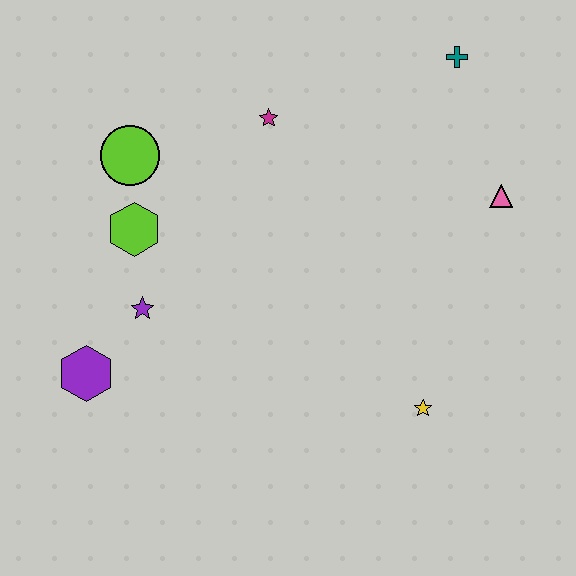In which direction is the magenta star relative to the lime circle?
The magenta star is to the right of the lime circle.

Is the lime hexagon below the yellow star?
No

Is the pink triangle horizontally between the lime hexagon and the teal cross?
No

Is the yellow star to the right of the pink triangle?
No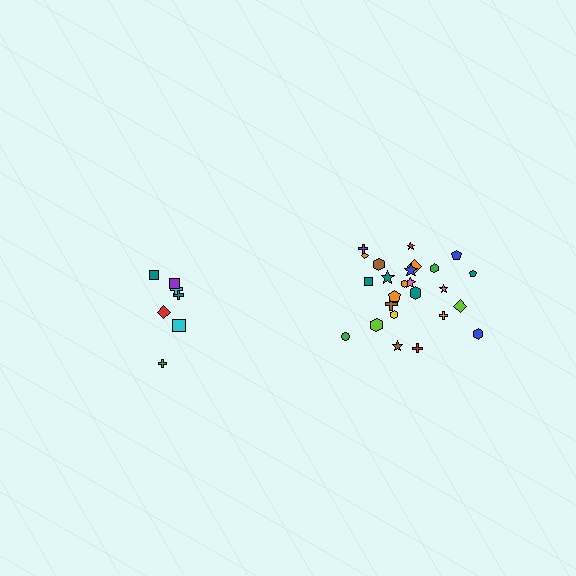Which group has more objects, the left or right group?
The right group.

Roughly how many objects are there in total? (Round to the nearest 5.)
Roughly 30 objects in total.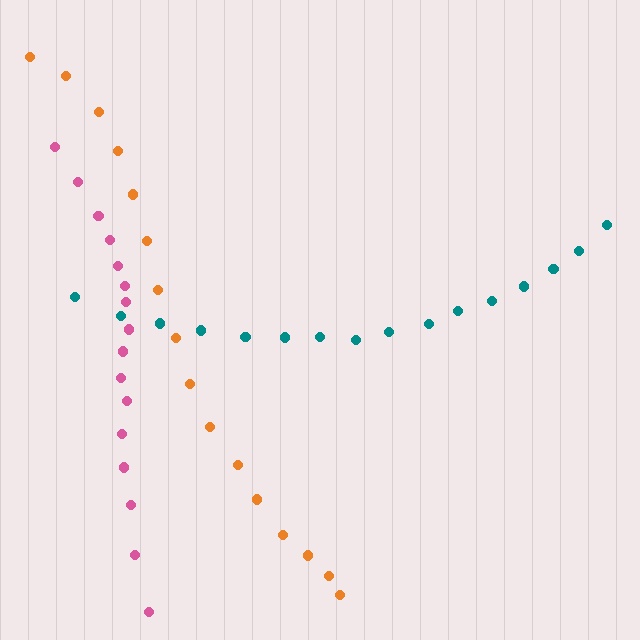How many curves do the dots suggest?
There are 3 distinct paths.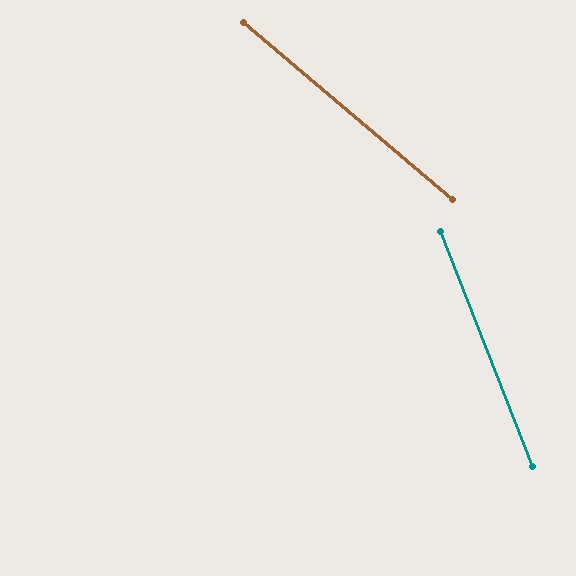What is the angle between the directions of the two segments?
Approximately 28 degrees.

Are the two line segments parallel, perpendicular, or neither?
Neither parallel nor perpendicular — they differ by about 28°.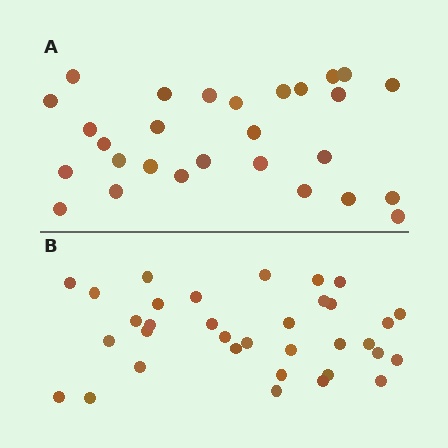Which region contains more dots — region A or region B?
Region B (the bottom region) has more dots.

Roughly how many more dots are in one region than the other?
Region B has about 6 more dots than region A.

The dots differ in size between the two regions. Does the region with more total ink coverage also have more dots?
No. Region A has more total ink coverage because its dots are larger, but region B actually contains more individual dots. Total area can be misleading — the number of items is what matters here.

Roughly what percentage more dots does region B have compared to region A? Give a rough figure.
About 20% more.